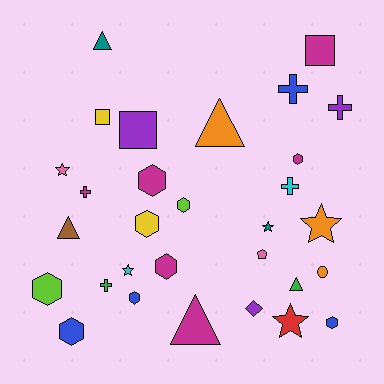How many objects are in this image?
There are 30 objects.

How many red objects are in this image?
There is 1 red object.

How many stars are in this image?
There are 5 stars.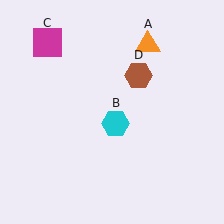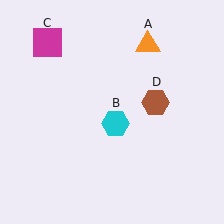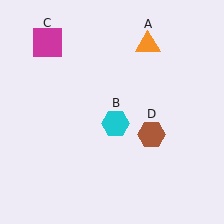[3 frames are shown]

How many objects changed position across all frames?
1 object changed position: brown hexagon (object D).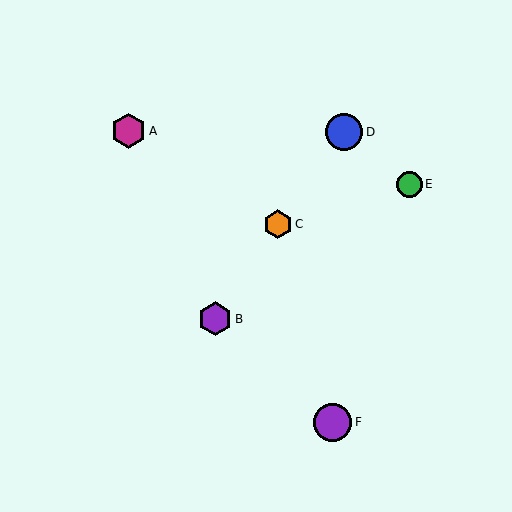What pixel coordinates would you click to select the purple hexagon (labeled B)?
Click at (215, 319) to select the purple hexagon B.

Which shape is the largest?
The purple circle (labeled F) is the largest.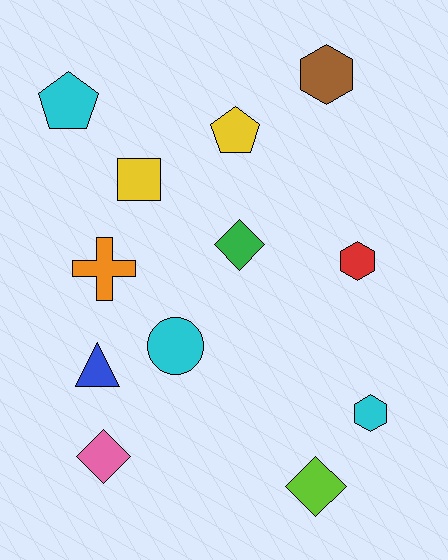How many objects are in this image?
There are 12 objects.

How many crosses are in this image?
There is 1 cross.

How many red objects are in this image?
There is 1 red object.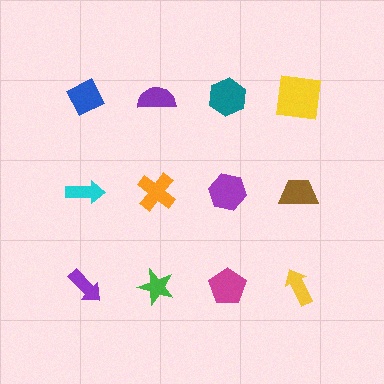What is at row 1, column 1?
A blue diamond.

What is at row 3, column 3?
A magenta pentagon.